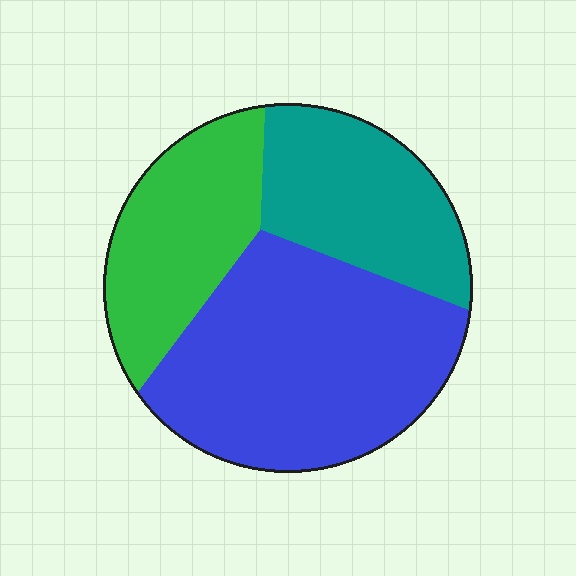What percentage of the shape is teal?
Teal takes up between a quarter and a half of the shape.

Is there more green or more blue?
Blue.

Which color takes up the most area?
Blue, at roughly 50%.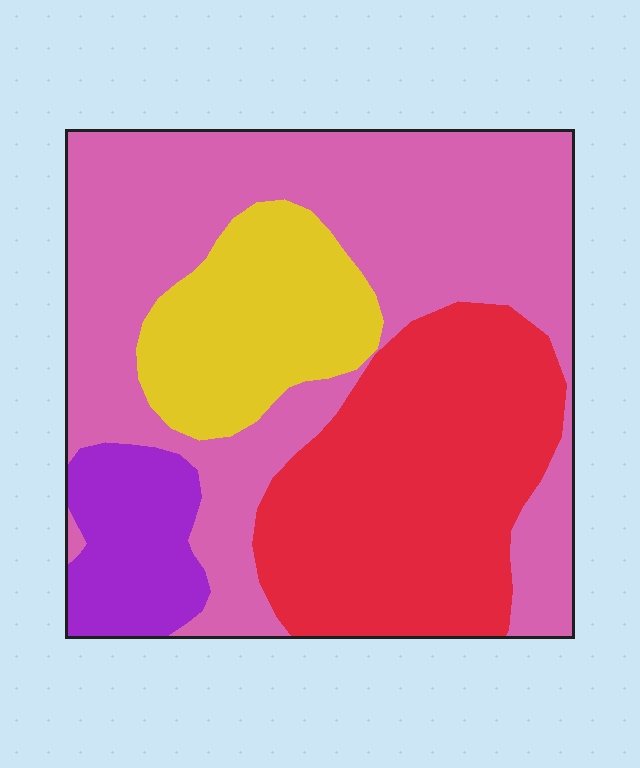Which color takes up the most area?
Pink, at roughly 45%.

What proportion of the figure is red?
Red covers 29% of the figure.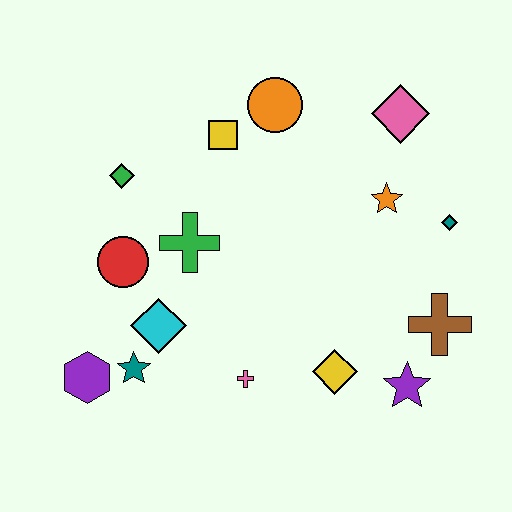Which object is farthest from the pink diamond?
The purple hexagon is farthest from the pink diamond.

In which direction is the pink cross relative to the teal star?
The pink cross is to the right of the teal star.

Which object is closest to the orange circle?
The yellow square is closest to the orange circle.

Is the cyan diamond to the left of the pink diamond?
Yes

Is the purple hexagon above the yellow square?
No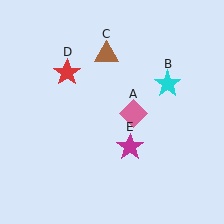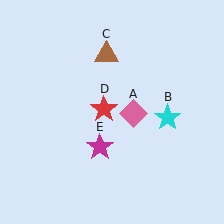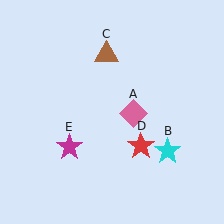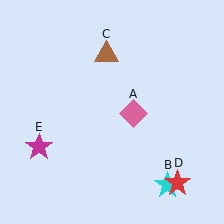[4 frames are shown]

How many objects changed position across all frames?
3 objects changed position: cyan star (object B), red star (object D), magenta star (object E).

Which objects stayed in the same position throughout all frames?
Pink diamond (object A) and brown triangle (object C) remained stationary.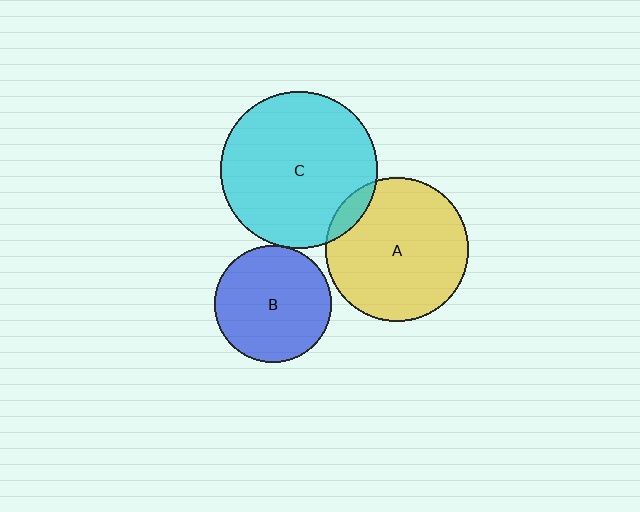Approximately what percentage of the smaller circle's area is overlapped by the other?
Approximately 5%.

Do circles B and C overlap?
Yes.